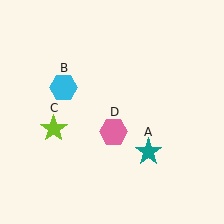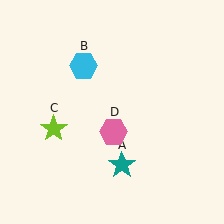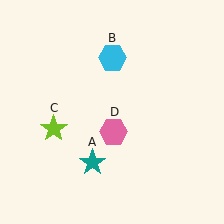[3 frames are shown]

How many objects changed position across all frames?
2 objects changed position: teal star (object A), cyan hexagon (object B).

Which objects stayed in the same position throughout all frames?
Lime star (object C) and pink hexagon (object D) remained stationary.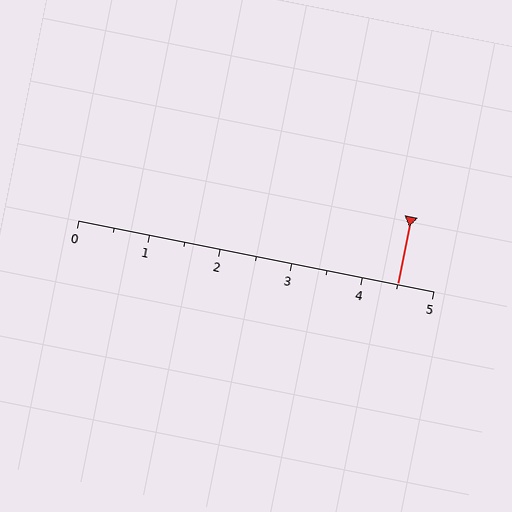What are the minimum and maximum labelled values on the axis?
The axis runs from 0 to 5.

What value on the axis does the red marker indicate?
The marker indicates approximately 4.5.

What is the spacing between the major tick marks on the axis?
The major ticks are spaced 1 apart.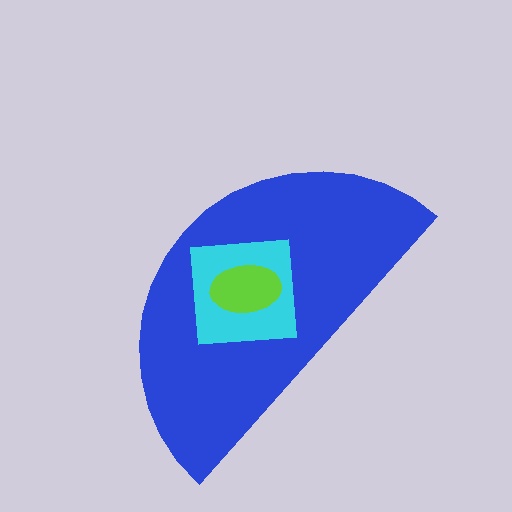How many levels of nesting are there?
3.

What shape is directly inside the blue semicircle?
The cyan square.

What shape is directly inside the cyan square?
The lime ellipse.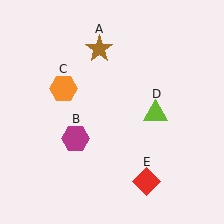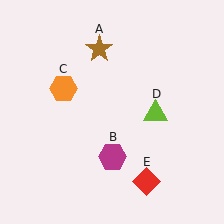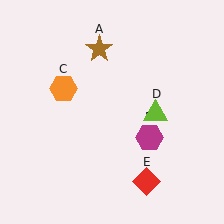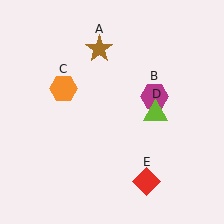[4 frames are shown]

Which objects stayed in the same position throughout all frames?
Brown star (object A) and orange hexagon (object C) and lime triangle (object D) and red diamond (object E) remained stationary.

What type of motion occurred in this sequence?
The magenta hexagon (object B) rotated counterclockwise around the center of the scene.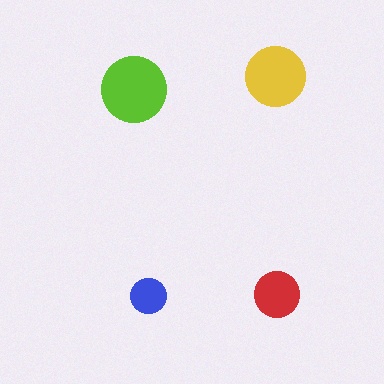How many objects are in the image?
There are 4 objects in the image.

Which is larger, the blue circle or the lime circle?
The lime one.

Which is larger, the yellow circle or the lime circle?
The lime one.